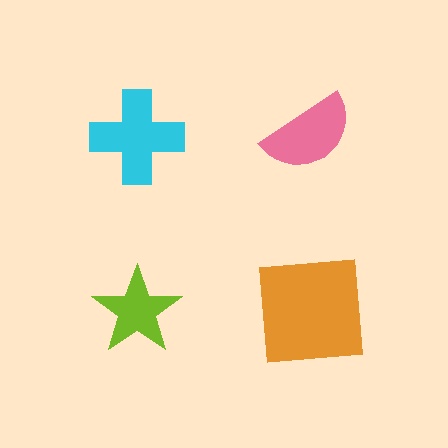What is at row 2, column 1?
A lime star.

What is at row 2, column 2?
An orange square.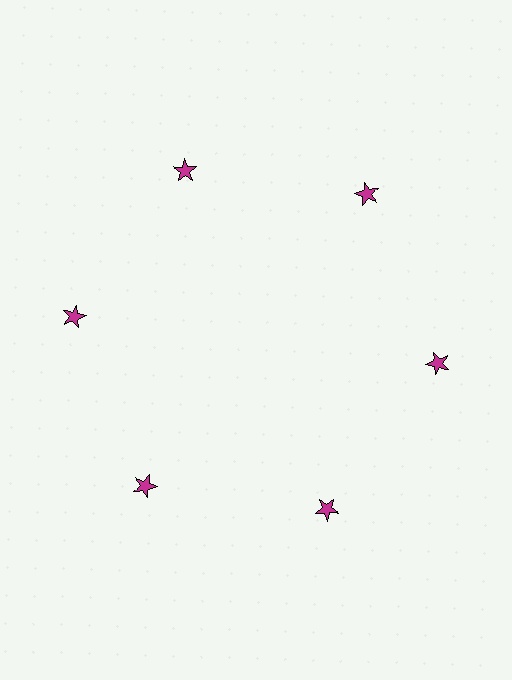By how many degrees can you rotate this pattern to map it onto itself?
The pattern maps onto itself every 60 degrees of rotation.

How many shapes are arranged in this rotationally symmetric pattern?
There are 6 shapes, arranged in 6 groups of 1.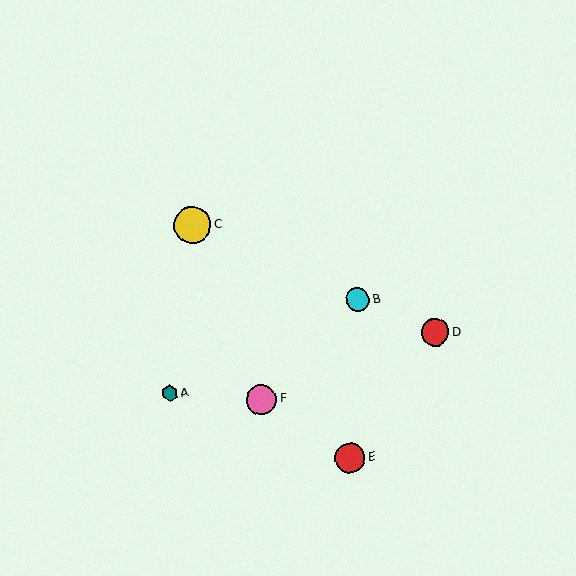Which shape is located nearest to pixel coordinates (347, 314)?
The cyan circle (labeled B) at (358, 300) is nearest to that location.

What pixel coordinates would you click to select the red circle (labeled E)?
Click at (350, 458) to select the red circle E.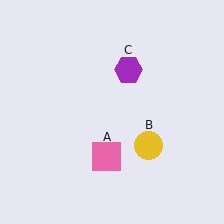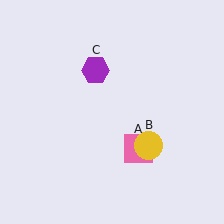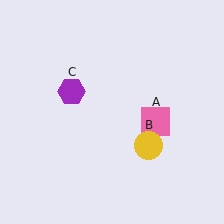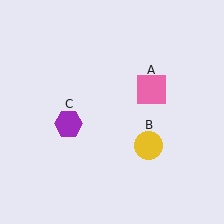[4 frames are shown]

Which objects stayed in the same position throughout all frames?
Yellow circle (object B) remained stationary.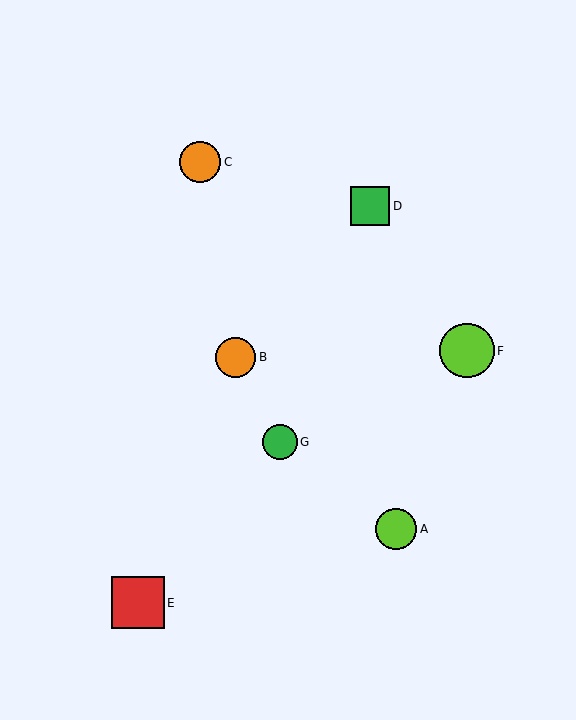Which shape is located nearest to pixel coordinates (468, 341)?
The lime circle (labeled F) at (467, 351) is nearest to that location.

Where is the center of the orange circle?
The center of the orange circle is at (236, 357).